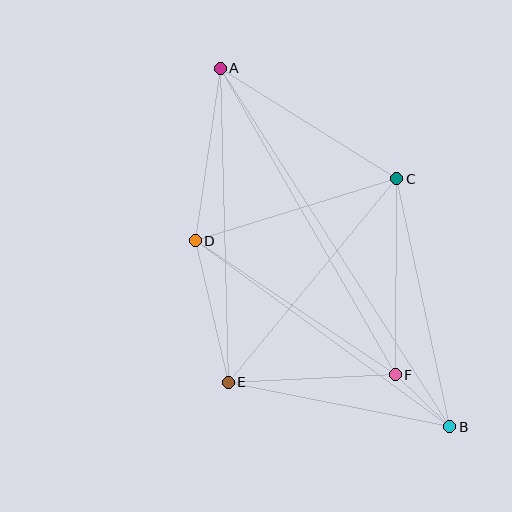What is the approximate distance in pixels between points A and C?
The distance between A and C is approximately 208 pixels.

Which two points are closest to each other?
Points B and F are closest to each other.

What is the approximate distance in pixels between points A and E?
The distance between A and E is approximately 314 pixels.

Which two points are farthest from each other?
Points A and B are farthest from each other.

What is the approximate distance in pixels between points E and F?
The distance between E and F is approximately 167 pixels.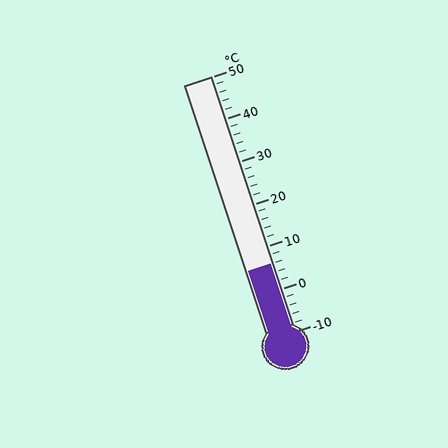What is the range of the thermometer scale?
The thermometer scale ranges from -10°C to 50°C.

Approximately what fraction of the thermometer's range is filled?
The thermometer is filled to approximately 25% of its range.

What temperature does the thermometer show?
The thermometer shows approximately 6°C.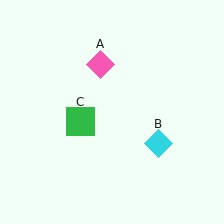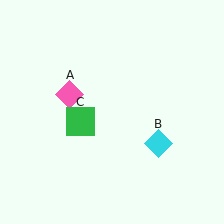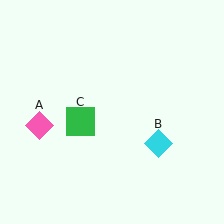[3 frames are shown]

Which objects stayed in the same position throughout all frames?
Cyan diamond (object B) and green square (object C) remained stationary.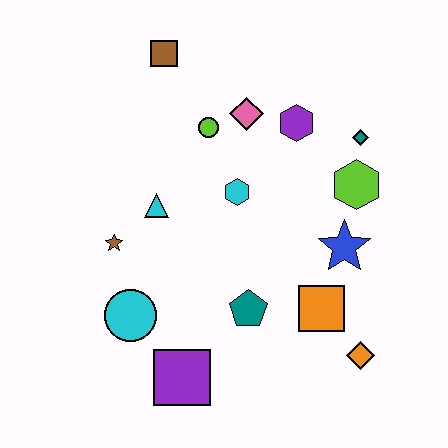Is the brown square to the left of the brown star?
No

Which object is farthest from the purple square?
The brown square is farthest from the purple square.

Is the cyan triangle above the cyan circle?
Yes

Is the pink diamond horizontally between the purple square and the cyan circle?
No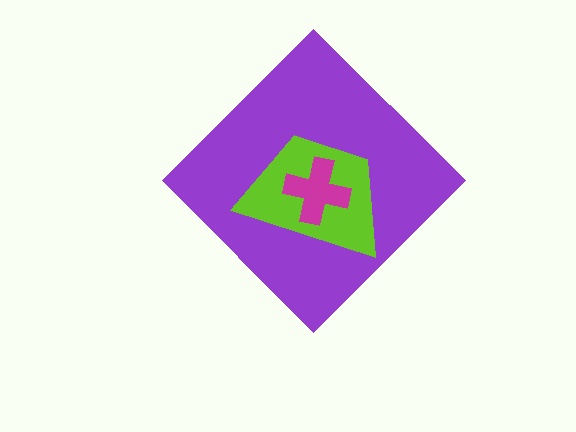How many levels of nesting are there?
3.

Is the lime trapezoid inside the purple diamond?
Yes.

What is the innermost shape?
The magenta cross.